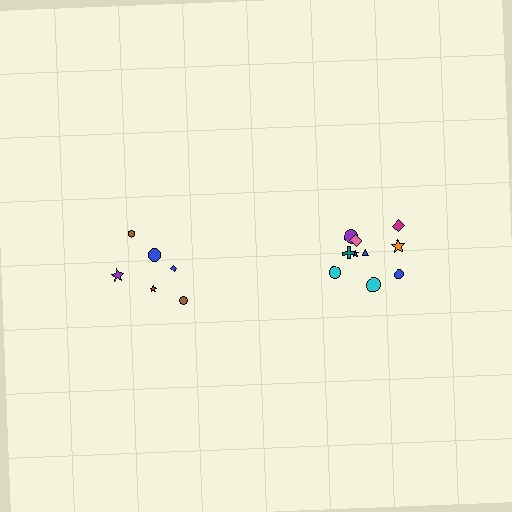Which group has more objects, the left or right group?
The right group.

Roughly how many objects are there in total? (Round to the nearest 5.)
Roughly 15 objects in total.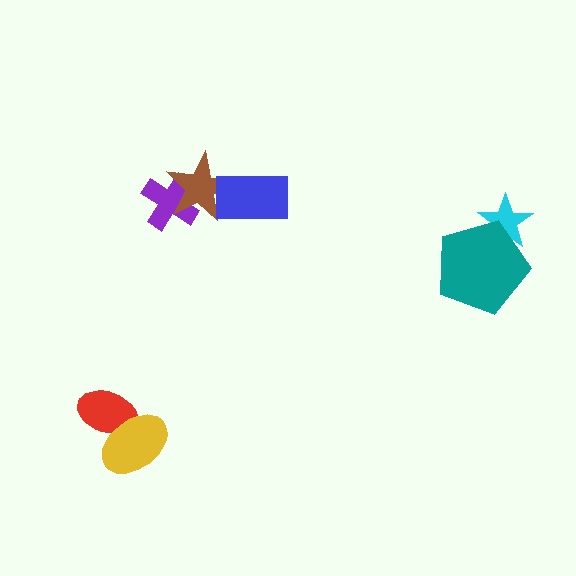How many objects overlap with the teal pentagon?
1 object overlaps with the teal pentagon.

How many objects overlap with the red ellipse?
1 object overlaps with the red ellipse.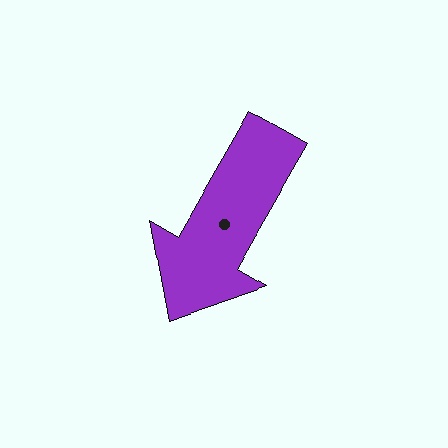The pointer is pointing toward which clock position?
Roughly 7 o'clock.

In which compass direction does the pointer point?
Southwest.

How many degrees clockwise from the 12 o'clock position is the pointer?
Approximately 210 degrees.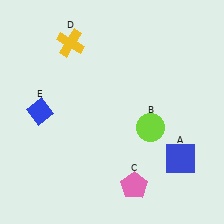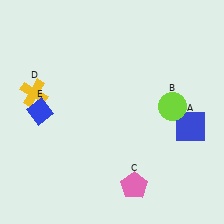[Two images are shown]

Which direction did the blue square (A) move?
The blue square (A) moved up.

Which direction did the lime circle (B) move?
The lime circle (B) moved up.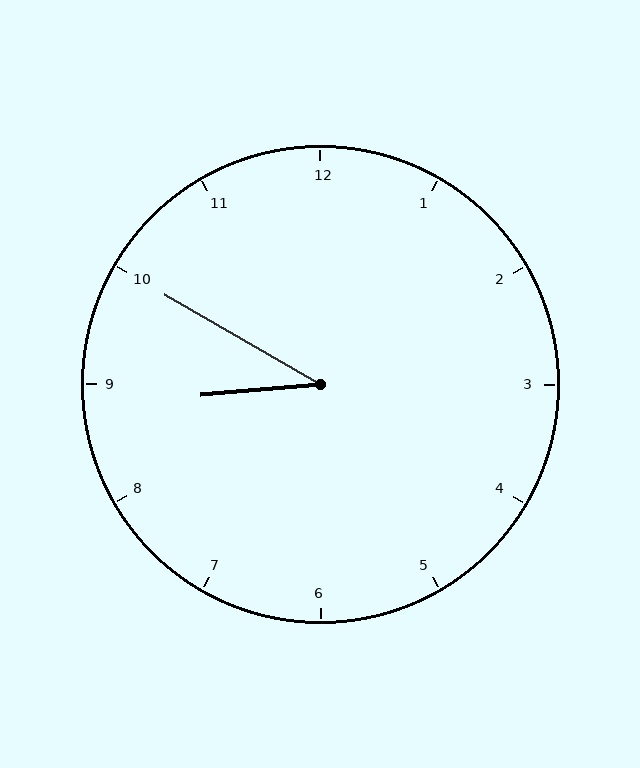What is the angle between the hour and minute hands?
Approximately 35 degrees.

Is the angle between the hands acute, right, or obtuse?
It is acute.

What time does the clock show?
8:50.